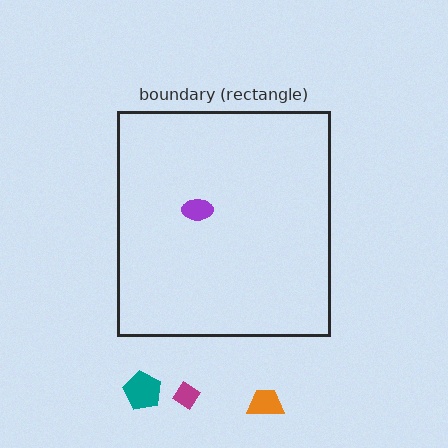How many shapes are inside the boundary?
1 inside, 3 outside.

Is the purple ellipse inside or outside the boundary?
Inside.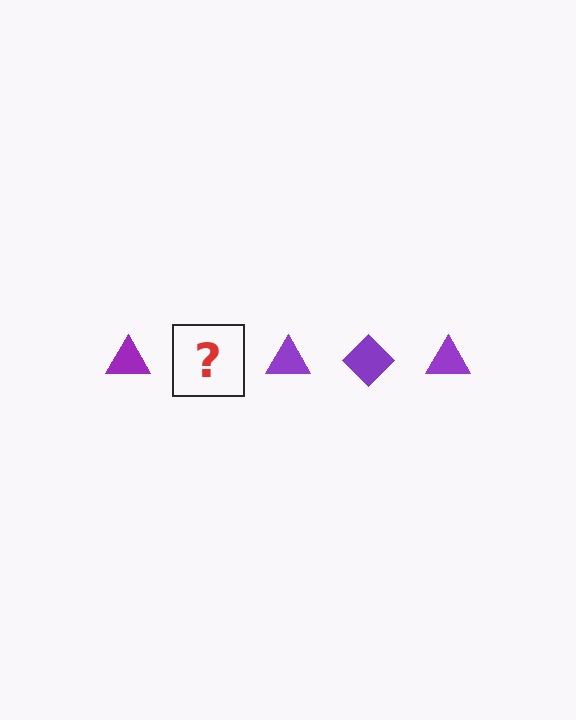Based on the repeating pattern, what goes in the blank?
The blank should be a purple diamond.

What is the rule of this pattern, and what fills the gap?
The rule is that the pattern cycles through triangle, diamond shapes in purple. The gap should be filled with a purple diamond.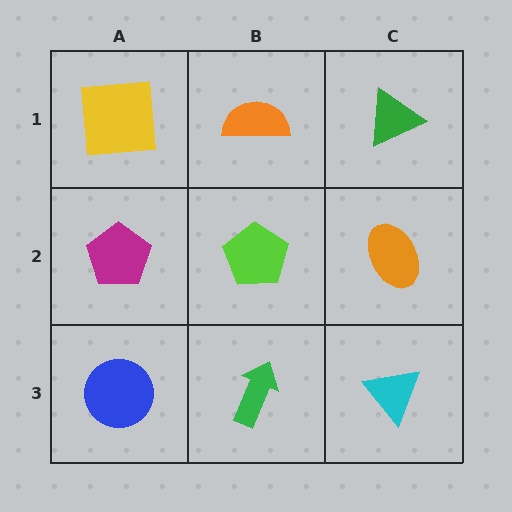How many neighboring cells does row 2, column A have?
3.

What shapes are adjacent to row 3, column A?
A magenta pentagon (row 2, column A), a green arrow (row 3, column B).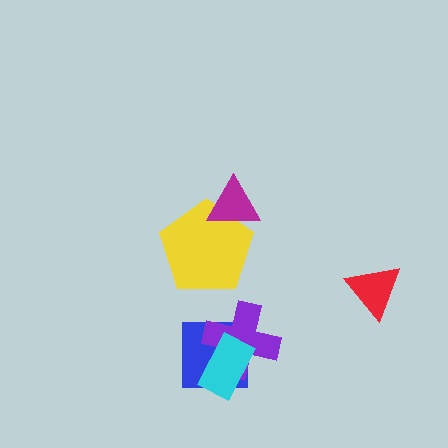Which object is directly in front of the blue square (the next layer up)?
The purple cross is directly in front of the blue square.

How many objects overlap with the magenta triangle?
1 object overlaps with the magenta triangle.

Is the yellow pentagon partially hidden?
Yes, it is partially covered by another shape.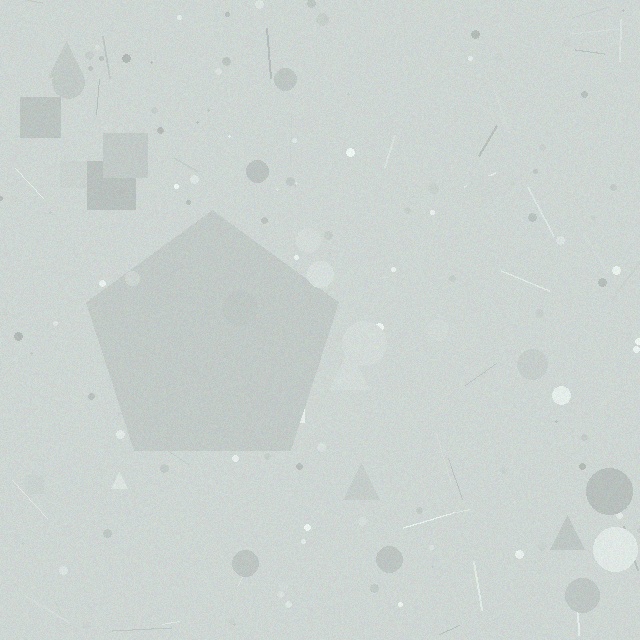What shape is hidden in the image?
A pentagon is hidden in the image.